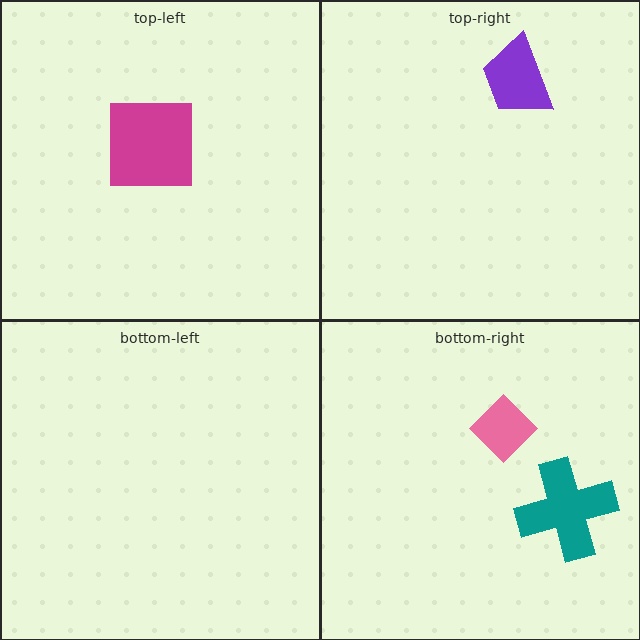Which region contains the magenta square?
The top-left region.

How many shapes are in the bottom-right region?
2.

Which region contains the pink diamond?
The bottom-right region.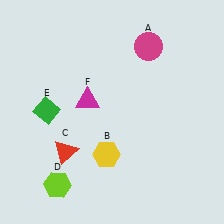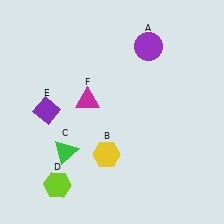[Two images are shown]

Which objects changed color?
A changed from magenta to purple. C changed from red to green. E changed from green to purple.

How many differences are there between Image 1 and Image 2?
There are 3 differences between the two images.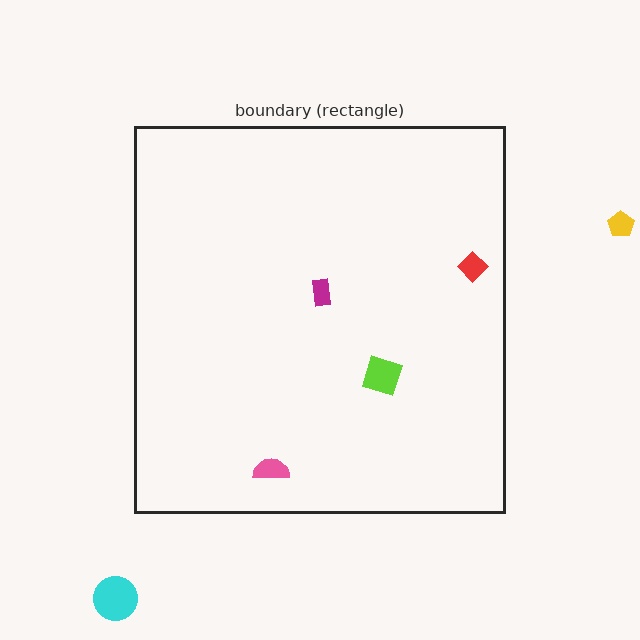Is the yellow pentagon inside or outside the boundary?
Outside.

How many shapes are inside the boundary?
4 inside, 2 outside.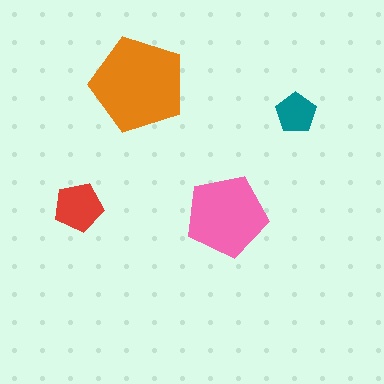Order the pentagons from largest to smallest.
the orange one, the pink one, the red one, the teal one.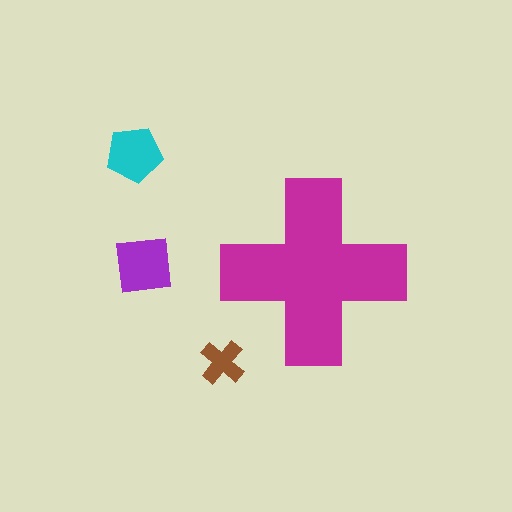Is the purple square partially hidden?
No, the purple square is fully visible.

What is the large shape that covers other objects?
A magenta cross.